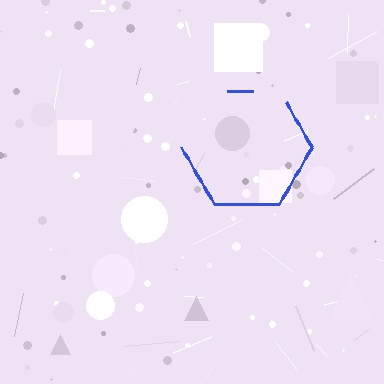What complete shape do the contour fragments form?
The contour fragments form a hexagon.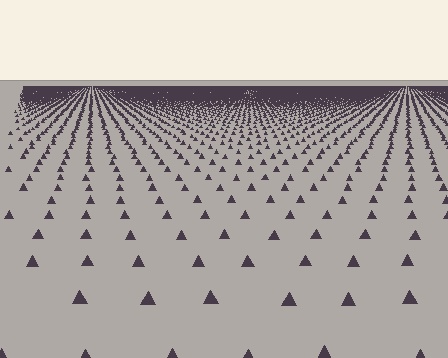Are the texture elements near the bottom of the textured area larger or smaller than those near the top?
Larger. Near the bottom, elements are closer to the viewer and appear at a bigger on-screen size.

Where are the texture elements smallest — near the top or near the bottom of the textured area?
Near the top.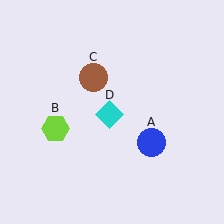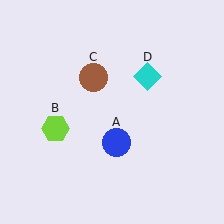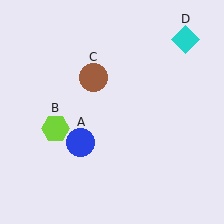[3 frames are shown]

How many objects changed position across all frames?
2 objects changed position: blue circle (object A), cyan diamond (object D).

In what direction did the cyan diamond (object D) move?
The cyan diamond (object D) moved up and to the right.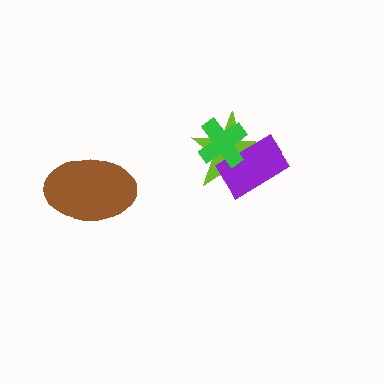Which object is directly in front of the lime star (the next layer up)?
The purple rectangle is directly in front of the lime star.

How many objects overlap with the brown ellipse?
0 objects overlap with the brown ellipse.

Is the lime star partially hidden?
Yes, it is partially covered by another shape.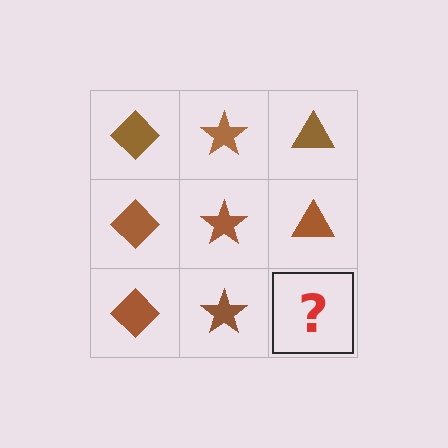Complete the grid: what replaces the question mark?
The question mark should be replaced with a brown triangle.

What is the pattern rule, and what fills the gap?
The rule is that each column has a consistent shape. The gap should be filled with a brown triangle.